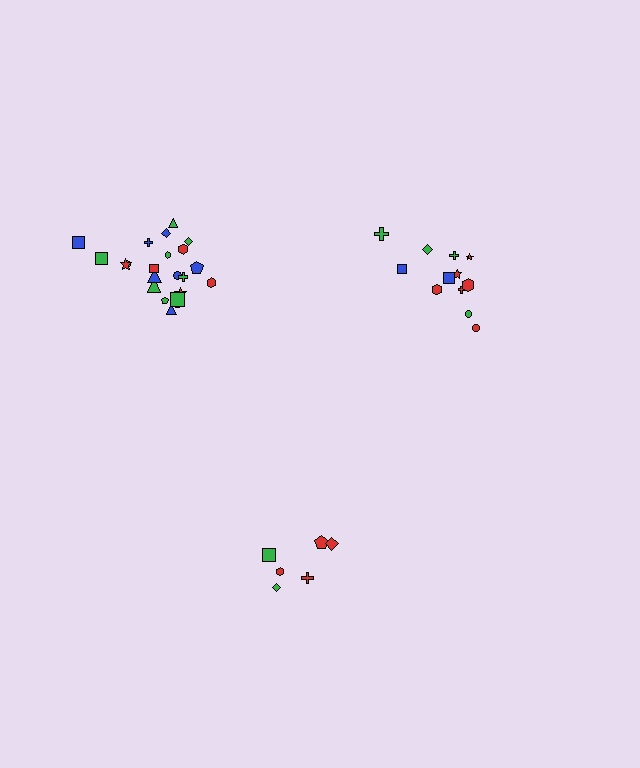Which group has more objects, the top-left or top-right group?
The top-left group.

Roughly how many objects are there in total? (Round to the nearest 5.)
Roughly 40 objects in total.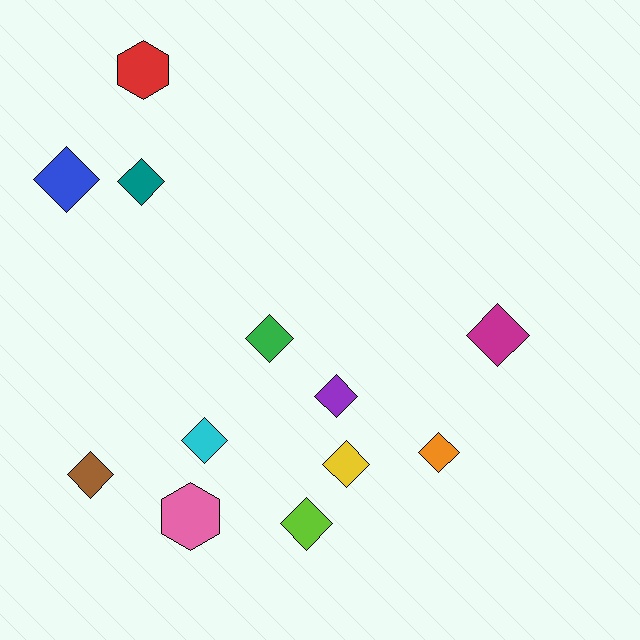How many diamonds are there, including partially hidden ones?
There are 10 diamonds.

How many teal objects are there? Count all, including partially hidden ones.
There is 1 teal object.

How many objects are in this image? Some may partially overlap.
There are 12 objects.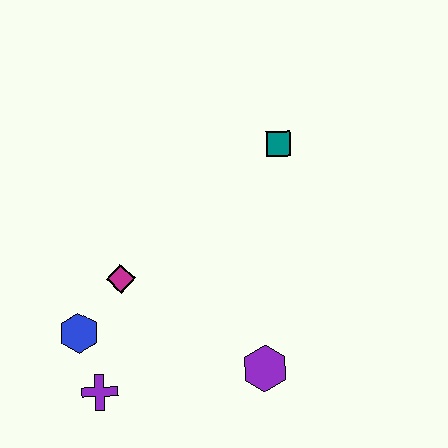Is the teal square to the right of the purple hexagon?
Yes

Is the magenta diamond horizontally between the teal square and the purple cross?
Yes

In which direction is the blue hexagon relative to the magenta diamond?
The blue hexagon is below the magenta diamond.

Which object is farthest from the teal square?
The purple cross is farthest from the teal square.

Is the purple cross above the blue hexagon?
No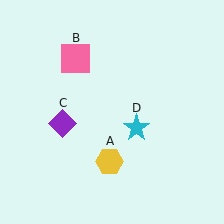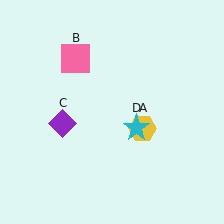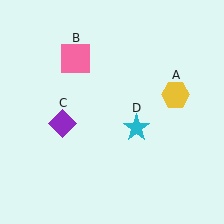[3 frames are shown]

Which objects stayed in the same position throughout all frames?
Pink square (object B) and purple diamond (object C) and cyan star (object D) remained stationary.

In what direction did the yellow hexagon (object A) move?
The yellow hexagon (object A) moved up and to the right.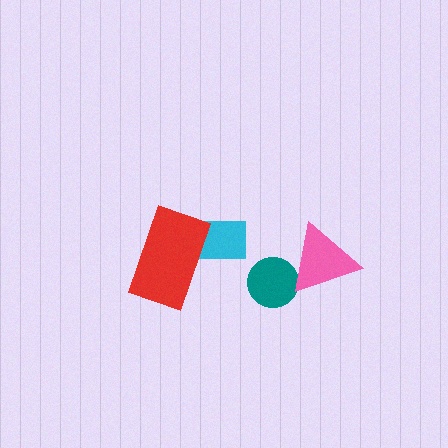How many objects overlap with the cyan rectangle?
1 object overlaps with the cyan rectangle.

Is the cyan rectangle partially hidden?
Yes, it is partially covered by another shape.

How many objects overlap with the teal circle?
1 object overlaps with the teal circle.